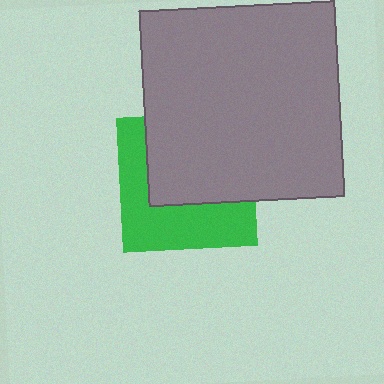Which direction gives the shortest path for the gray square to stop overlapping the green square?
Moving up gives the shortest separation.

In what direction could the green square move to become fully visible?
The green square could move down. That would shift it out from behind the gray square entirely.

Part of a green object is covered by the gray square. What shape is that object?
It is a square.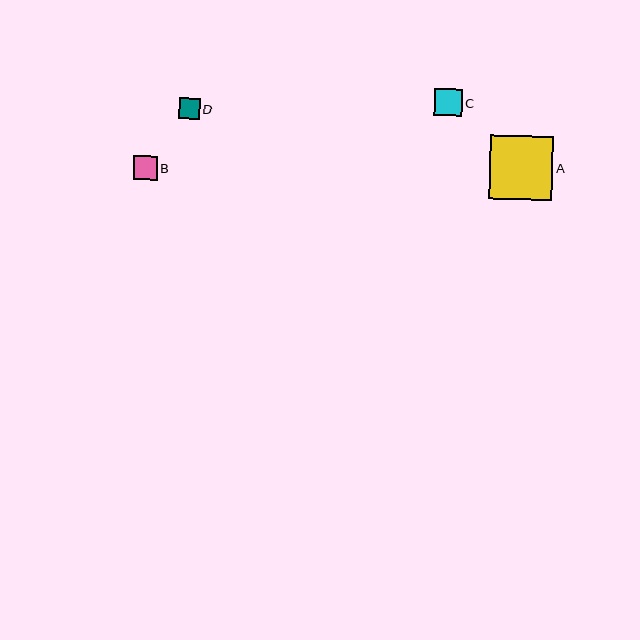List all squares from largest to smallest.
From largest to smallest: A, C, B, D.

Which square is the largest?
Square A is the largest with a size of approximately 64 pixels.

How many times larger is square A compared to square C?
Square A is approximately 2.3 times the size of square C.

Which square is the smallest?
Square D is the smallest with a size of approximately 21 pixels.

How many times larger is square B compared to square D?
Square B is approximately 1.2 times the size of square D.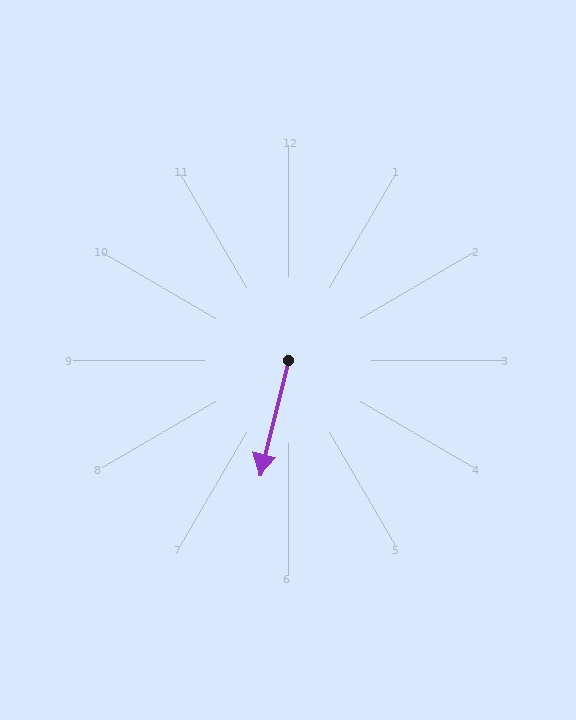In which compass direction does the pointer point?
South.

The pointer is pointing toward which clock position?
Roughly 6 o'clock.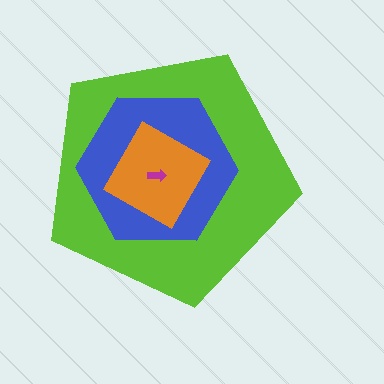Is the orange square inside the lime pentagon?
Yes.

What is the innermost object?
The magenta arrow.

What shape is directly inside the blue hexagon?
The orange square.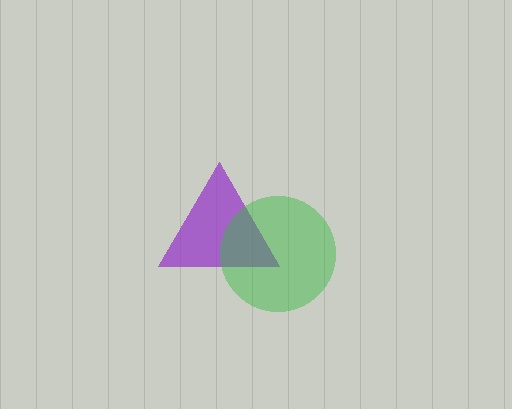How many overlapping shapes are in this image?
There are 2 overlapping shapes in the image.